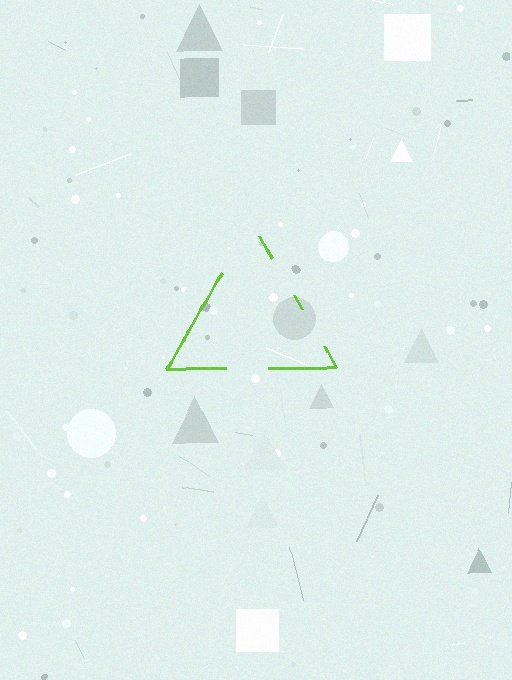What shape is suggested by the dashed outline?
The dashed outline suggests a triangle.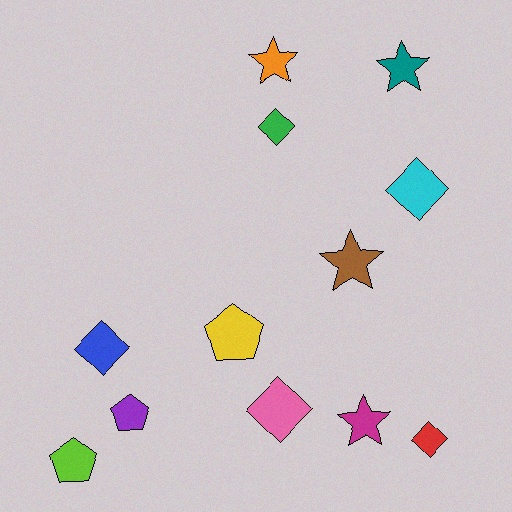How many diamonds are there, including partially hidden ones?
There are 5 diamonds.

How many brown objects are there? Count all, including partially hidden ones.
There is 1 brown object.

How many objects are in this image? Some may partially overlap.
There are 12 objects.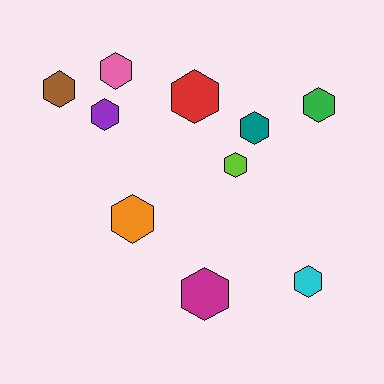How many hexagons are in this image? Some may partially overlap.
There are 10 hexagons.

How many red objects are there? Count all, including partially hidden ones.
There is 1 red object.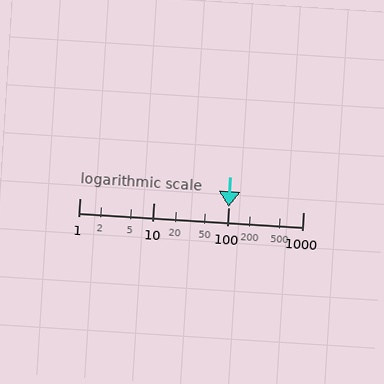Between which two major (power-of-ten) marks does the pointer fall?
The pointer is between 100 and 1000.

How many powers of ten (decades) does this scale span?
The scale spans 3 decades, from 1 to 1000.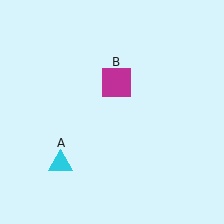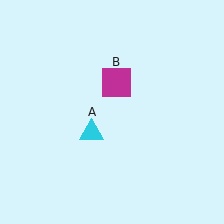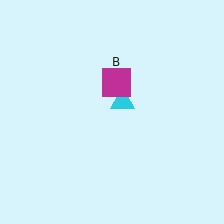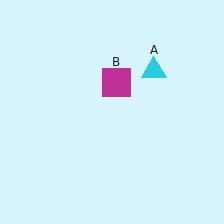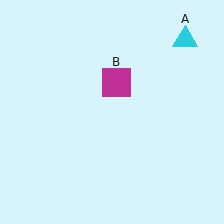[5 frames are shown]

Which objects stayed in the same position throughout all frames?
Magenta square (object B) remained stationary.